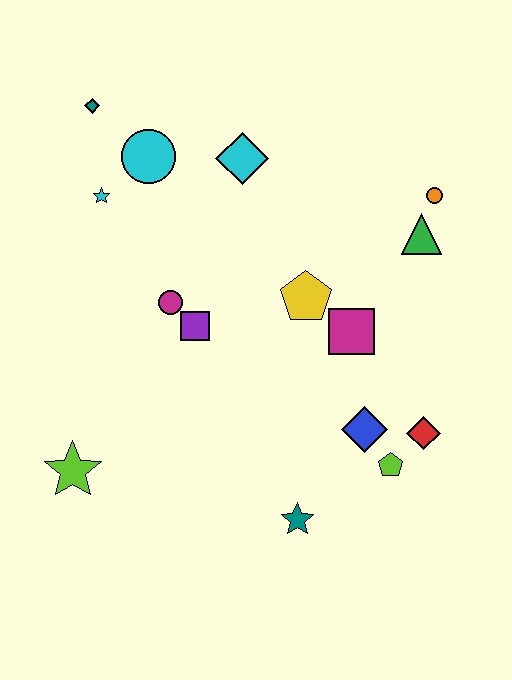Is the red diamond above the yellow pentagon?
No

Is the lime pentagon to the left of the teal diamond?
No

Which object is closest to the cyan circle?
The cyan star is closest to the cyan circle.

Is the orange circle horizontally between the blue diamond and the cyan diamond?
No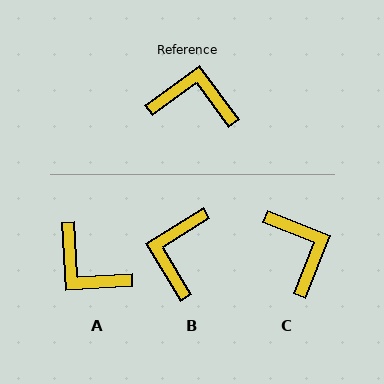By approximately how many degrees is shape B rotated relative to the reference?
Approximately 85 degrees counter-clockwise.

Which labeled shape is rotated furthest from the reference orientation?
A, about 147 degrees away.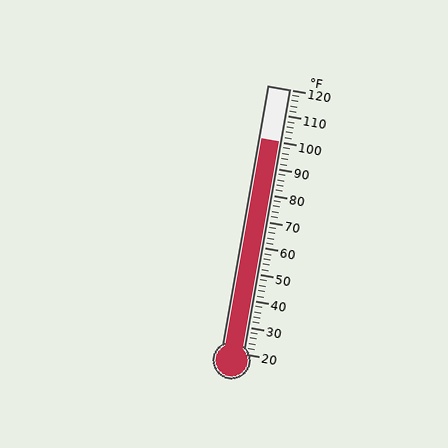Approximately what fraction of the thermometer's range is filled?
The thermometer is filled to approximately 80% of its range.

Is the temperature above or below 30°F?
The temperature is above 30°F.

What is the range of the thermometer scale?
The thermometer scale ranges from 20°F to 120°F.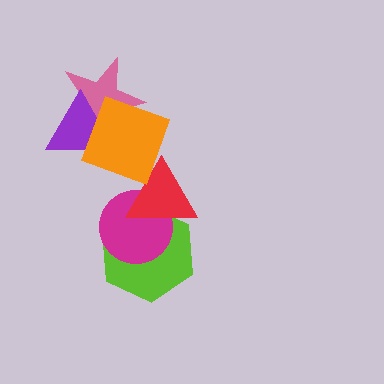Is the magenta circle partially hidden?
Yes, it is partially covered by another shape.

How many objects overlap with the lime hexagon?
2 objects overlap with the lime hexagon.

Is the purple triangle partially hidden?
Yes, it is partially covered by another shape.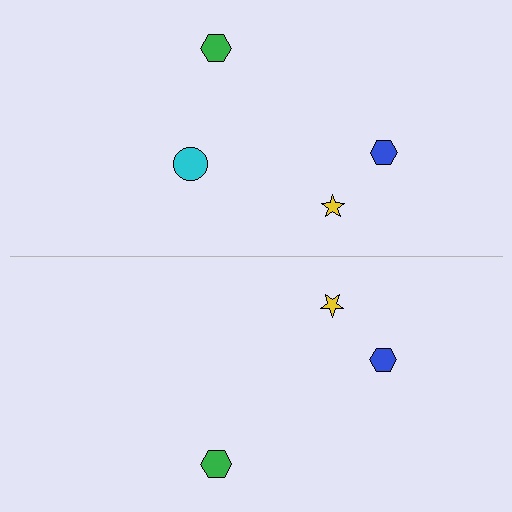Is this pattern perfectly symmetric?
No, the pattern is not perfectly symmetric. A cyan circle is missing from the bottom side.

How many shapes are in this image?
There are 7 shapes in this image.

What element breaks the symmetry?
A cyan circle is missing from the bottom side.